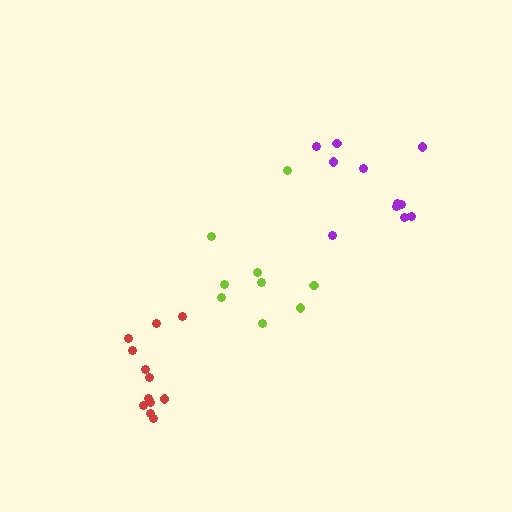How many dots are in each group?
Group 1: 9 dots, Group 2: 12 dots, Group 3: 11 dots (32 total).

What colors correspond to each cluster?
The clusters are colored: lime, red, purple.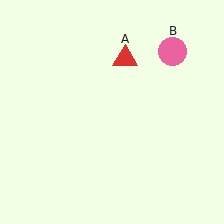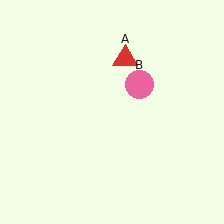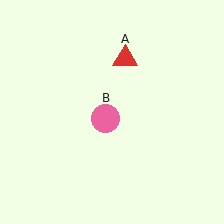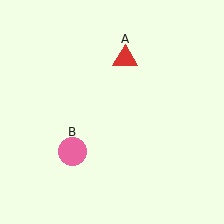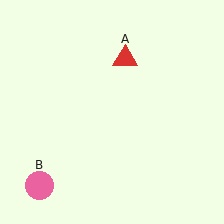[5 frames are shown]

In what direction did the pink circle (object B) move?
The pink circle (object B) moved down and to the left.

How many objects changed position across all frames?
1 object changed position: pink circle (object B).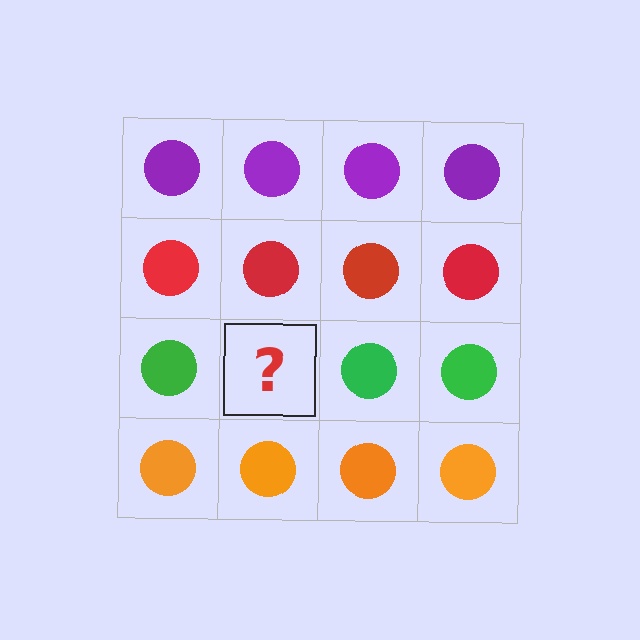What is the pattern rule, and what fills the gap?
The rule is that each row has a consistent color. The gap should be filled with a green circle.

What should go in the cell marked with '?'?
The missing cell should contain a green circle.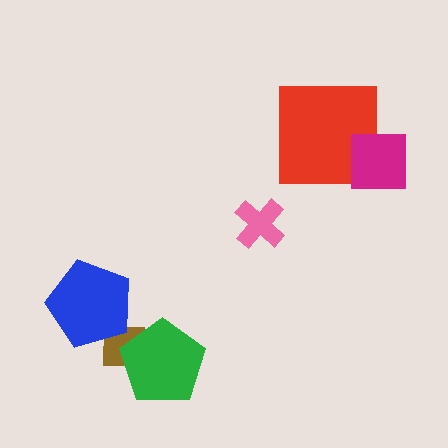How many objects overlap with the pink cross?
0 objects overlap with the pink cross.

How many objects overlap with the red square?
1 object overlaps with the red square.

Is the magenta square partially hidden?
No, no other shape covers it.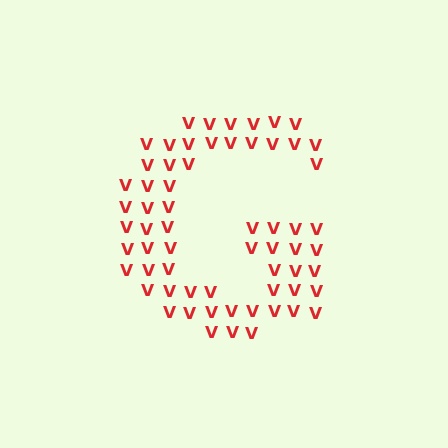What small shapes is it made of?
It is made of small letter V's.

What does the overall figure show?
The overall figure shows the letter G.